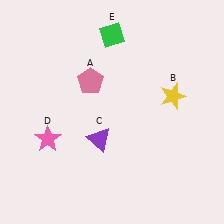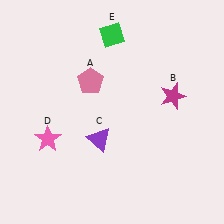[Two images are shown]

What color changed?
The star (B) changed from yellow in Image 1 to magenta in Image 2.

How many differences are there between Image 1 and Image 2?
There is 1 difference between the two images.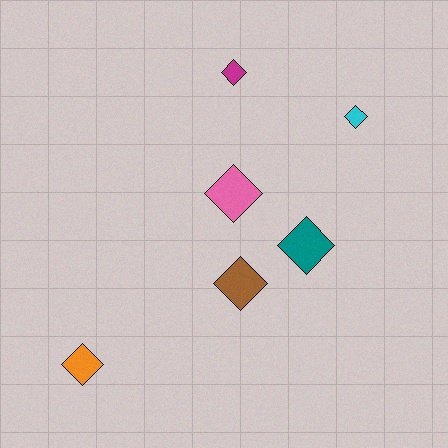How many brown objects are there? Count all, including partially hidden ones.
There is 1 brown object.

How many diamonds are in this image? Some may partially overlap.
There are 6 diamonds.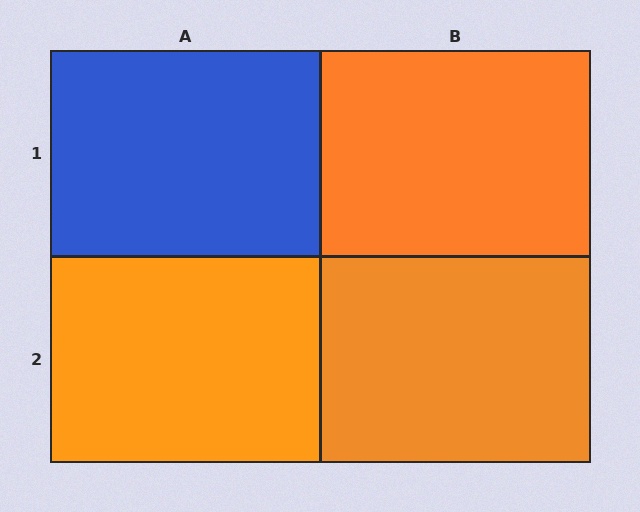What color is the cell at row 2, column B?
Orange.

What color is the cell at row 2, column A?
Orange.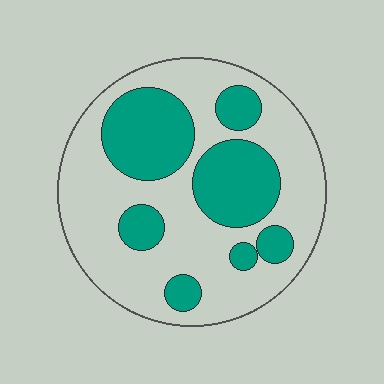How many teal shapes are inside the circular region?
7.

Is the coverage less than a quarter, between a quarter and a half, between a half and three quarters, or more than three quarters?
Between a quarter and a half.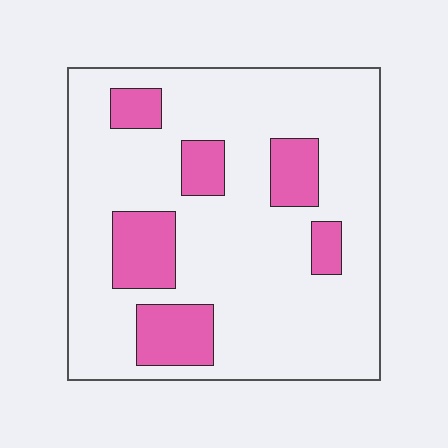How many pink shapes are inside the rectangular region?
6.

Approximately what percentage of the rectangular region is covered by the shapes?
Approximately 20%.